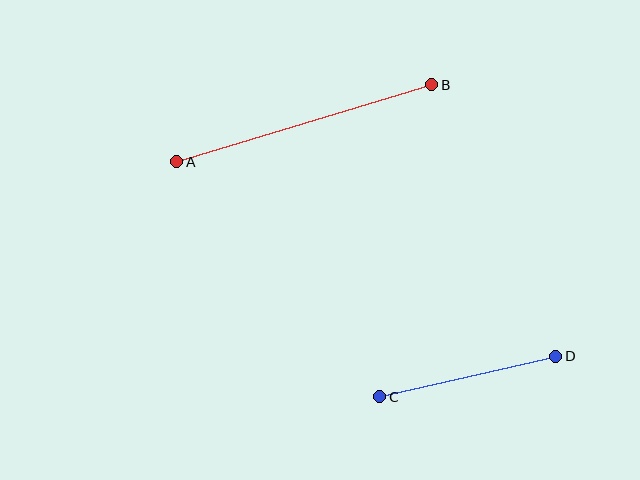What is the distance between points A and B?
The distance is approximately 267 pixels.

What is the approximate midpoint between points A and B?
The midpoint is at approximately (304, 123) pixels.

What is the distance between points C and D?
The distance is approximately 180 pixels.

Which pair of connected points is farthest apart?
Points A and B are farthest apart.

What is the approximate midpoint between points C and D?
The midpoint is at approximately (468, 376) pixels.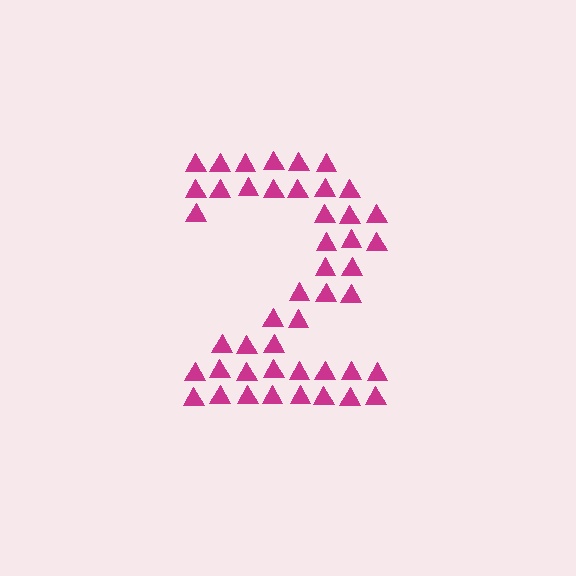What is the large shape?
The large shape is the digit 2.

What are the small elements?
The small elements are triangles.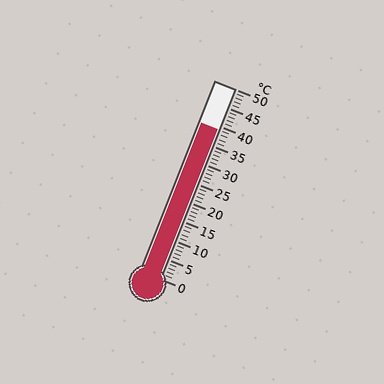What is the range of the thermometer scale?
The thermometer scale ranges from 0°C to 50°C.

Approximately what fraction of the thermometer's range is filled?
The thermometer is filled to approximately 80% of its range.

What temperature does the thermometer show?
The thermometer shows approximately 39°C.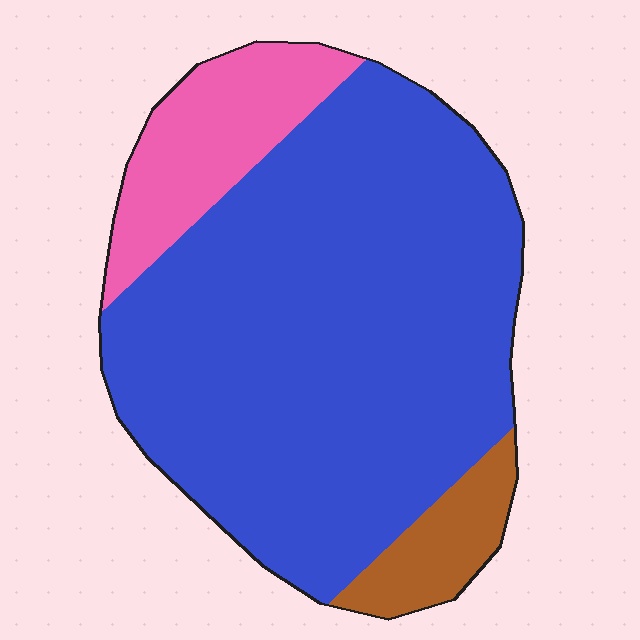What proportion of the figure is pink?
Pink covers roughly 15% of the figure.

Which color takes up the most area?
Blue, at roughly 80%.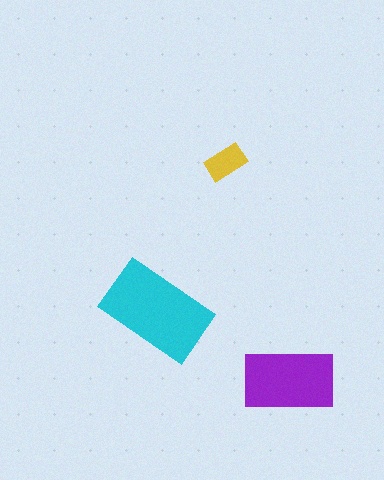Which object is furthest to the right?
The purple rectangle is rightmost.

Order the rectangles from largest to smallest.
the cyan one, the purple one, the yellow one.